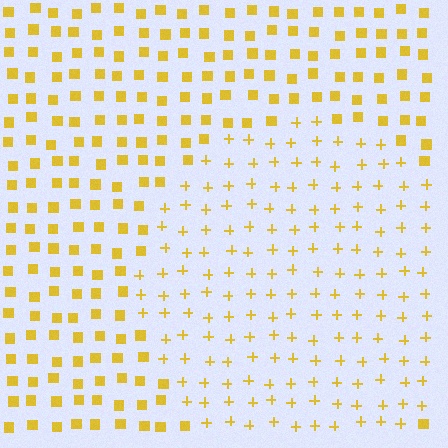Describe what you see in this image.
The image is filled with small yellow elements arranged in a uniform grid. A circle-shaped region contains plus signs, while the surrounding area contains squares. The boundary is defined purely by the change in element shape.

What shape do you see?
I see a circle.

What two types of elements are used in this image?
The image uses plus signs inside the circle region and squares outside it.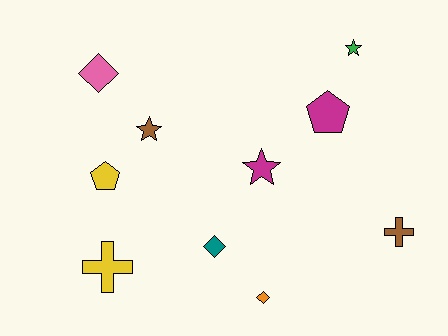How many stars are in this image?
There are 3 stars.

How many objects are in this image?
There are 10 objects.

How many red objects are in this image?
There are no red objects.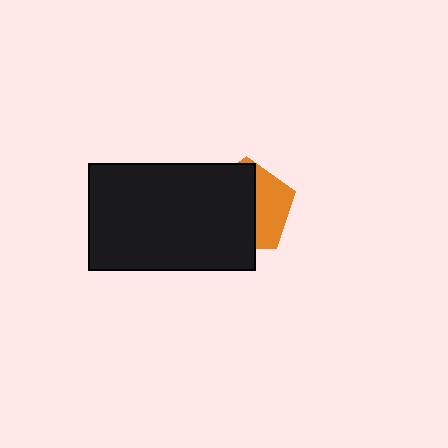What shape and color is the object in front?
The object in front is a black rectangle.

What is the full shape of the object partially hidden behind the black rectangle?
The partially hidden object is an orange pentagon.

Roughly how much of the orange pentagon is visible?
A small part of it is visible (roughly 39%).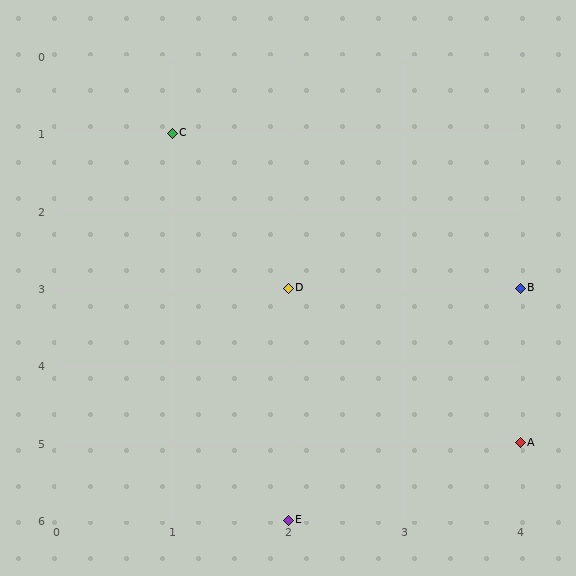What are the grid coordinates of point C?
Point C is at grid coordinates (1, 1).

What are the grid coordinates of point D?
Point D is at grid coordinates (2, 3).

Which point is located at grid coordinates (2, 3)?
Point D is at (2, 3).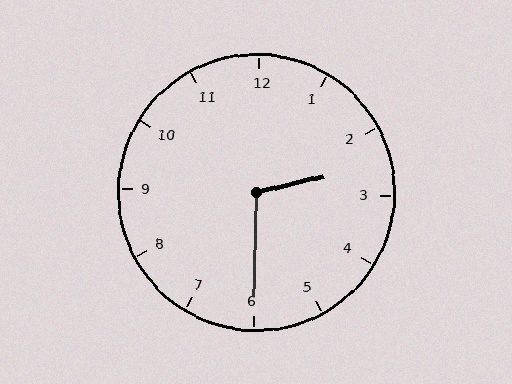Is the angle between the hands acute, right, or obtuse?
It is obtuse.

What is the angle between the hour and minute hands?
Approximately 105 degrees.